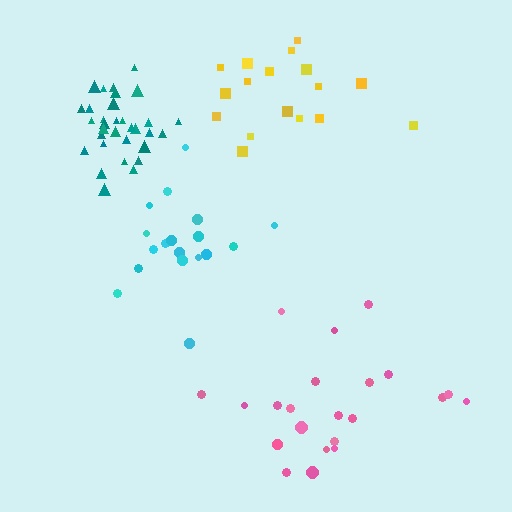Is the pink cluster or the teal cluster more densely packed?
Teal.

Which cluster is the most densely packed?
Teal.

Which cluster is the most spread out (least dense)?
Pink.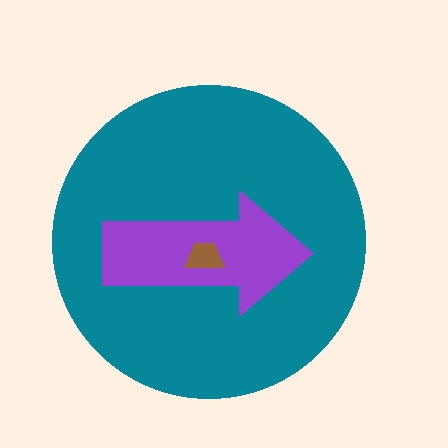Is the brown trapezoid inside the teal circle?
Yes.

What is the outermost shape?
The teal circle.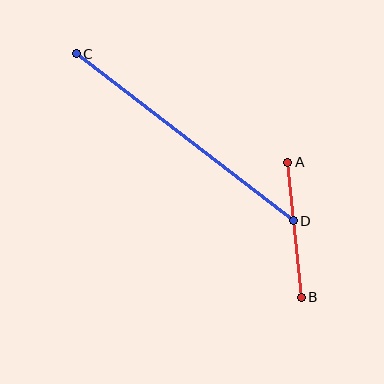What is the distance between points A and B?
The distance is approximately 136 pixels.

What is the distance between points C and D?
The distance is approximately 274 pixels.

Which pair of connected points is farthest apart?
Points C and D are farthest apart.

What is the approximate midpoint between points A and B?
The midpoint is at approximately (295, 230) pixels.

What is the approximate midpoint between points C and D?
The midpoint is at approximately (185, 137) pixels.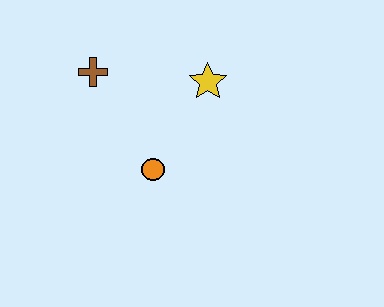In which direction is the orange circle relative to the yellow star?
The orange circle is below the yellow star.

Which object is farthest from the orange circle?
The brown cross is farthest from the orange circle.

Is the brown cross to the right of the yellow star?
No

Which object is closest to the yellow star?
The orange circle is closest to the yellow star.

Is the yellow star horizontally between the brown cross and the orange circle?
No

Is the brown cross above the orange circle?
Yes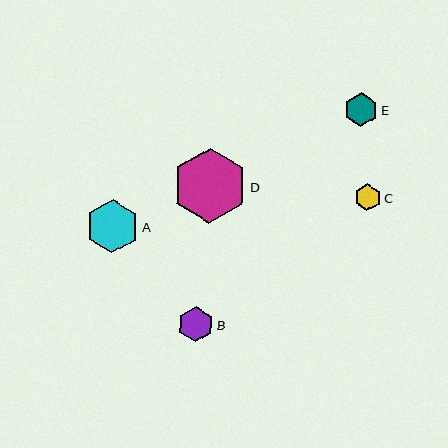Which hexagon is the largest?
Hexagon D is the largest with a size of approximately 75 pixels.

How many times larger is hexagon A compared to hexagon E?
Hexagon A is approximately 1.6 times the size of hexagon E.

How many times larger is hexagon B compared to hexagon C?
Hexagon B is approximately 1.4 times the size of hexagon C.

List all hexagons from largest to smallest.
From largest to smallest: D, A, B, E, C.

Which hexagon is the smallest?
Hexagon C is the smallest with a size of approximately 26 pixels.